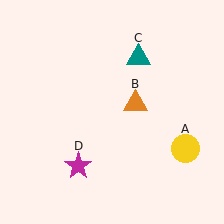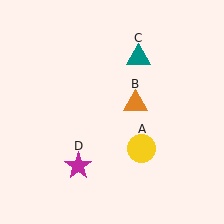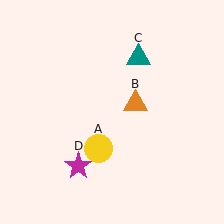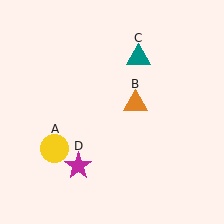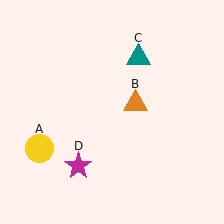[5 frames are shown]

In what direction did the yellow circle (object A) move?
The yellow circle (object A) moved left.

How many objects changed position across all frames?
1 object changed position: yellow circle (object A).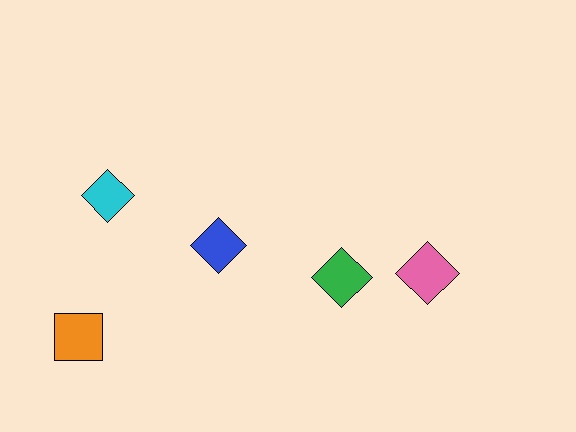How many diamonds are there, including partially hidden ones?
There are 4 diamonds.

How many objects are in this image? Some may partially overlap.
There are 5 objects.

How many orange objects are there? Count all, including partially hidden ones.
There is 1 orange object.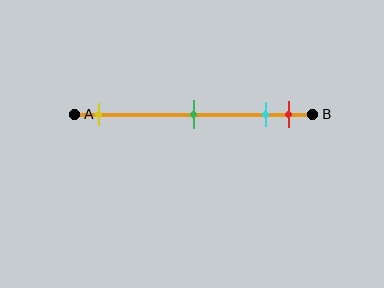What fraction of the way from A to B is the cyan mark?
The cyan mark is approximately 80% (0.8) of the way from A to B.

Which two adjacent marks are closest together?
The cyan and red marks are the closest adjacent pair.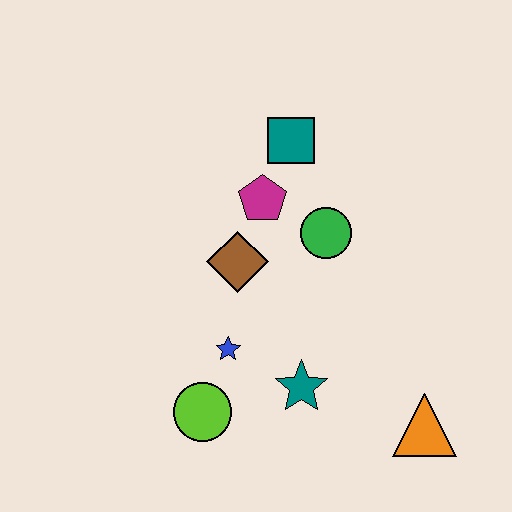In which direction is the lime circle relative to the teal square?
The lime circle is below the teal square.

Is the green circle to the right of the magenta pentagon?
Yes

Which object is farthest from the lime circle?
The teal square is farthest from the lime circle.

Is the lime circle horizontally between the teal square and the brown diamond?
No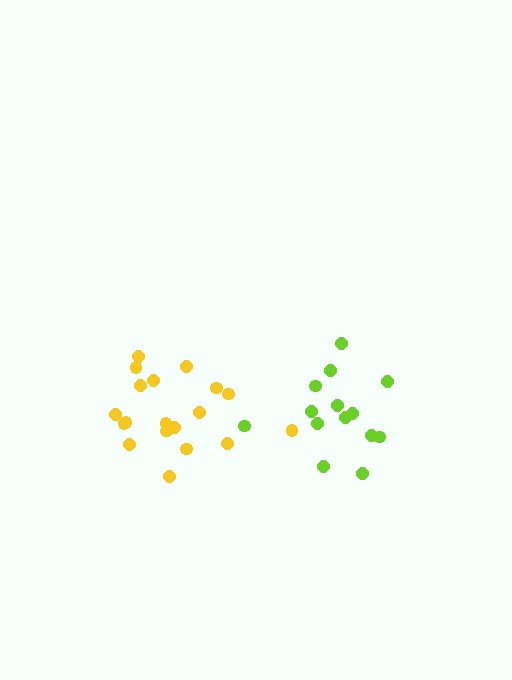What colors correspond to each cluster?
The clusters are colored: yellow, lime.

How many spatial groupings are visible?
There are 2 spatial groupings.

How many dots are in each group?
Group 1: 19 dots, Group 2: 14 dots (33 total).